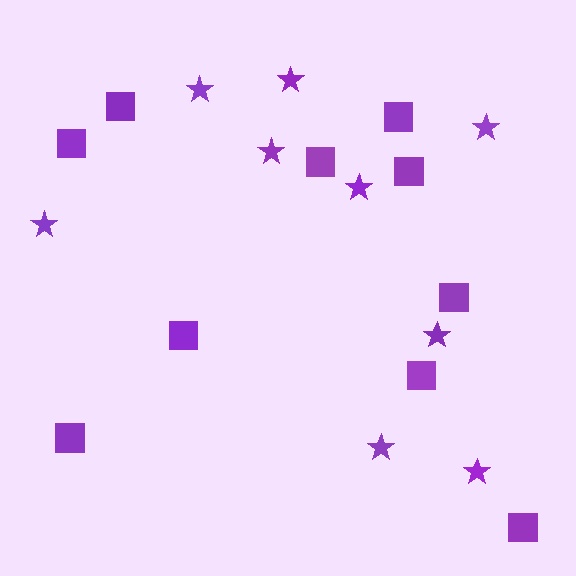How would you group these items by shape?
There are 2 groups: one group of stars (9) and one group of squares (10).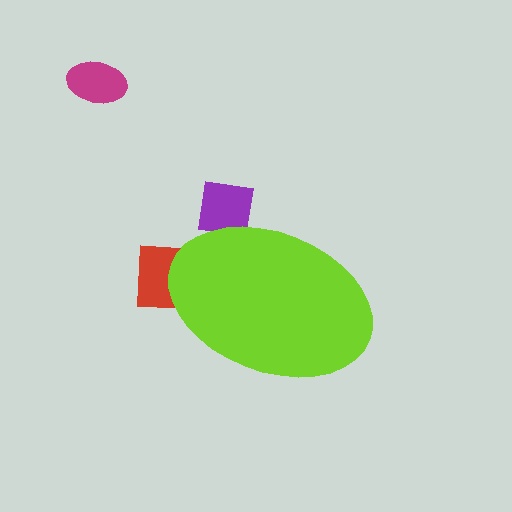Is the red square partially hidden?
Yes, the red square is partially hidden behind the lime ellipse.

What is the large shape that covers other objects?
A lime ellipse.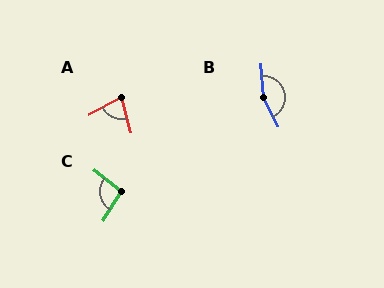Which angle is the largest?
B, at approximately 158 degrees.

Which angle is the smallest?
A, at approximately 77 degrees.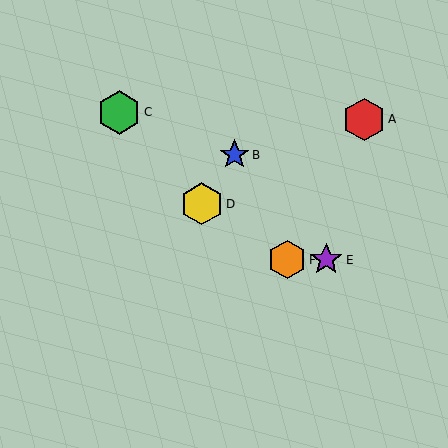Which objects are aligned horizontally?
Objects E, F are aligned horizontally.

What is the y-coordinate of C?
Object C is at y≈112.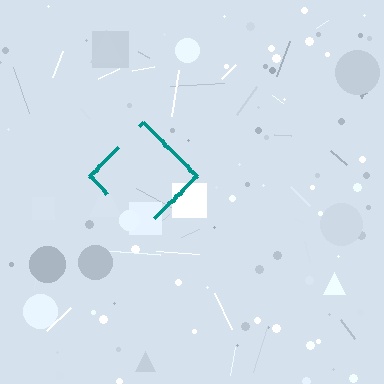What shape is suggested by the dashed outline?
The dashed outline suggests a diamond.